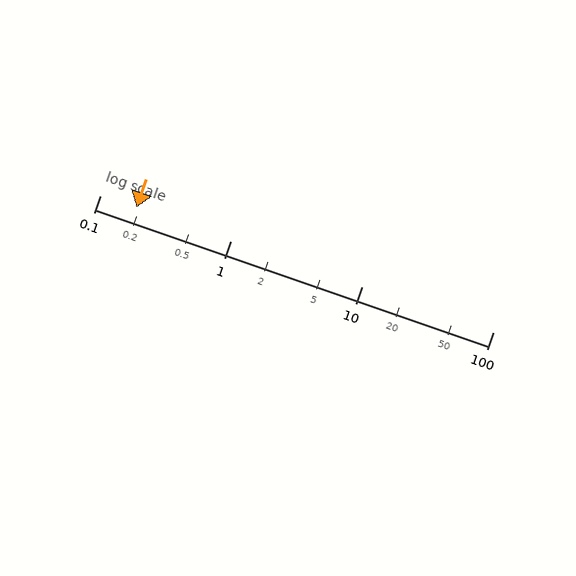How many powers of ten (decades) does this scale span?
The scale spans 3 decades, from 0.1 to 100.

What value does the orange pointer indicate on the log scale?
The pointer indicates approximately 0.19.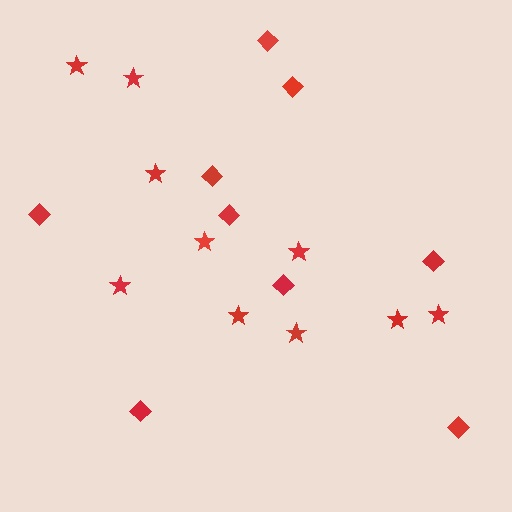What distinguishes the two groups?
There are 2 groups: one group of stars (10) and one group of diamonds (9).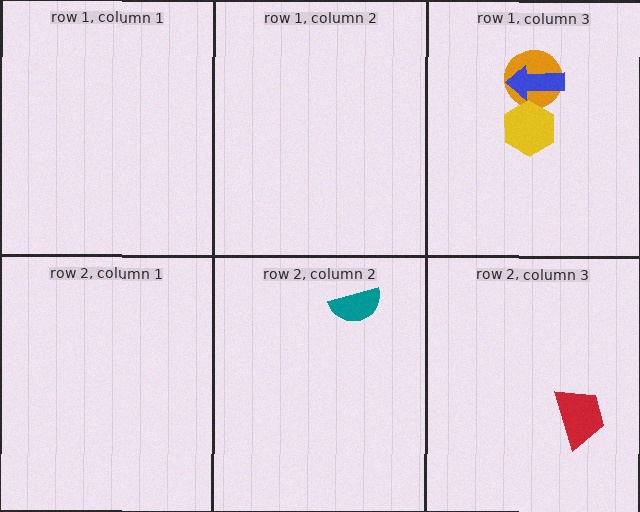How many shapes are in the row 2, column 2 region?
1.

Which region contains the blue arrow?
The row 1, column 3 region.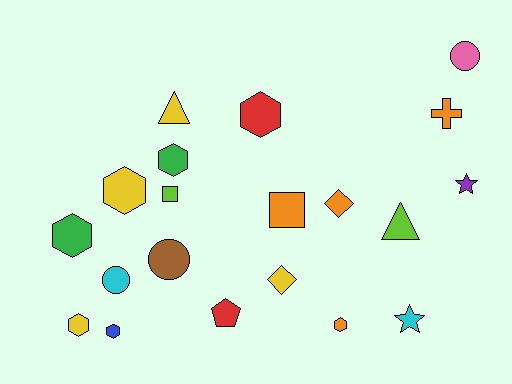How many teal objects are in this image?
There are no teal objects.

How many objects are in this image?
There are 20 objects.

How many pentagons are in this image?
There is 1 pentagon.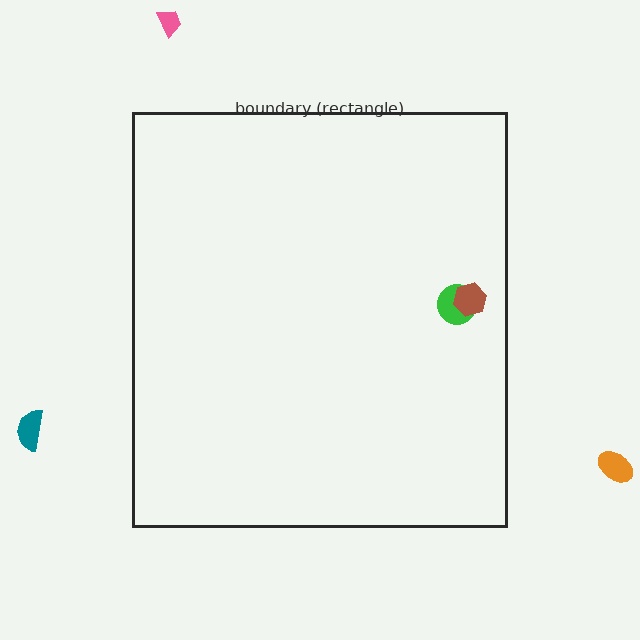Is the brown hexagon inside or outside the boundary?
Inside.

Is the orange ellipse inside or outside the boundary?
Outside.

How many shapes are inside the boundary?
2 inside, 3 outside.